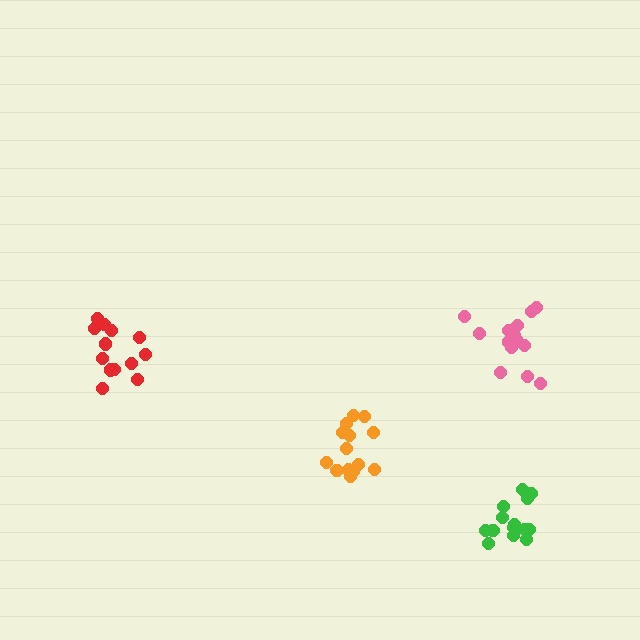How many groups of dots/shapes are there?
There are 4 groups.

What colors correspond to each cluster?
The clusters are colored: pink, red, green, orange.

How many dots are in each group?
Group 1: 17 dots, Group 2: 15 dots, Group 3: 14 dots, Group 4: 14 dots (60 total).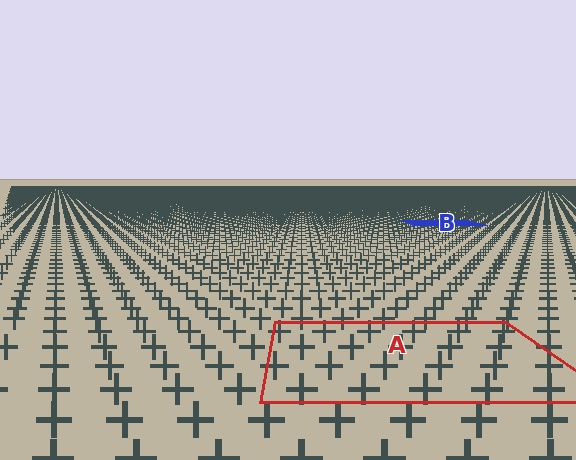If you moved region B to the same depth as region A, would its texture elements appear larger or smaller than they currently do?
They would appear larger. At a closer depth, the same texture elements are projected at a bigger on-screen size.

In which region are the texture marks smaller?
The texture marks are smaller in region B, because it is farther away.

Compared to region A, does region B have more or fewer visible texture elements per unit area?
Region B has more texture elements per unit area — they are packed more densely because it is farther away.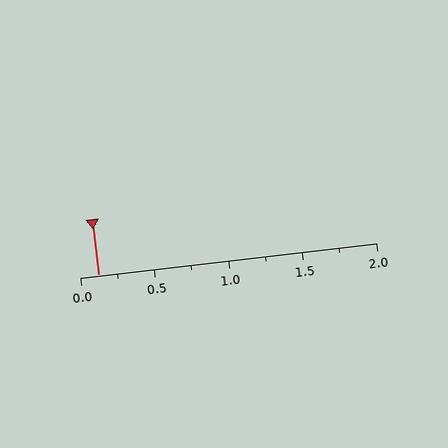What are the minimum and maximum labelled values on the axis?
The axis runs from 0.0 to 2.0.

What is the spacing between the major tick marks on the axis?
The major ticks are spaced 0.5 apart.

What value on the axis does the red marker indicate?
The marker indicates approximately 0.12.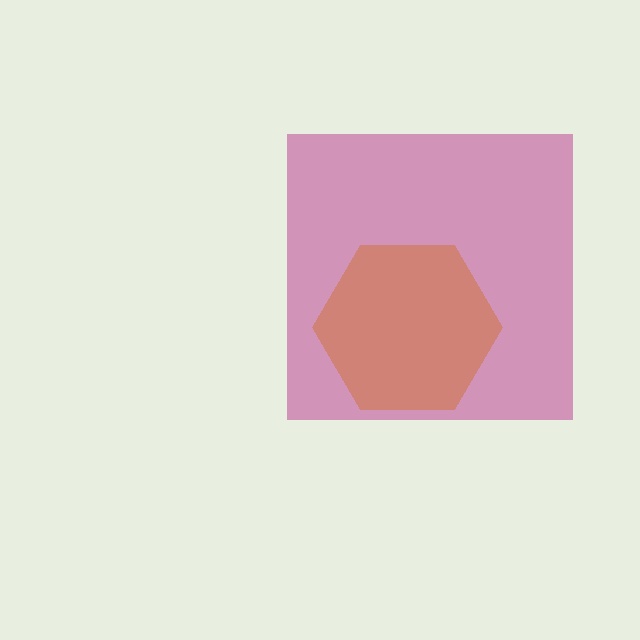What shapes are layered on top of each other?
The layered shapes are: a yellow hexagon, a magenta square.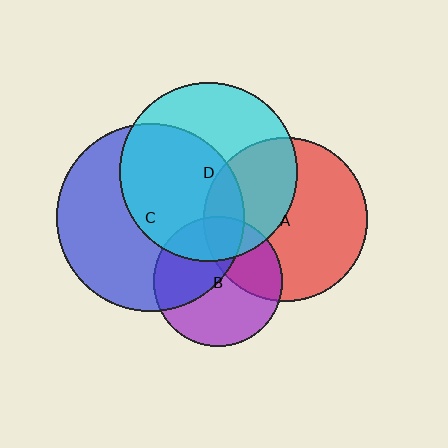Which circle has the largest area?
Circle C (blue).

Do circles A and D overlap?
Yes.